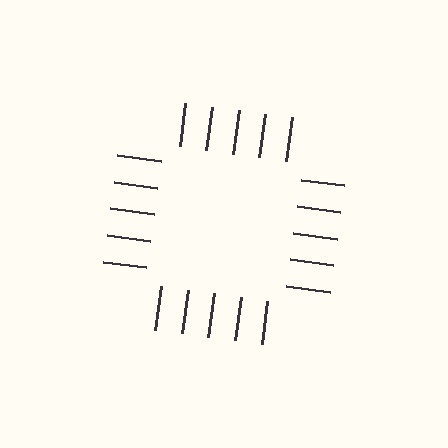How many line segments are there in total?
20 — 5 along each of the 4 edges.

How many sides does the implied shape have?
4 sides — the line-ends trace a square.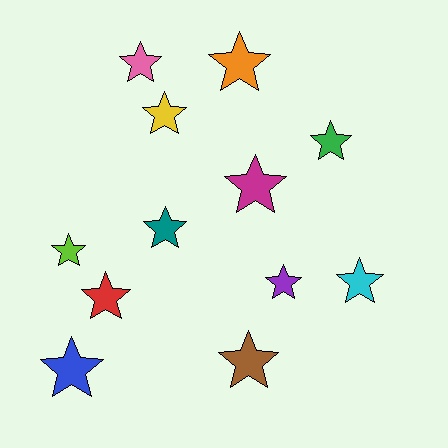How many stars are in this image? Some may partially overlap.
There are 12 stars.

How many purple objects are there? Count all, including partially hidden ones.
There is 1 purple object.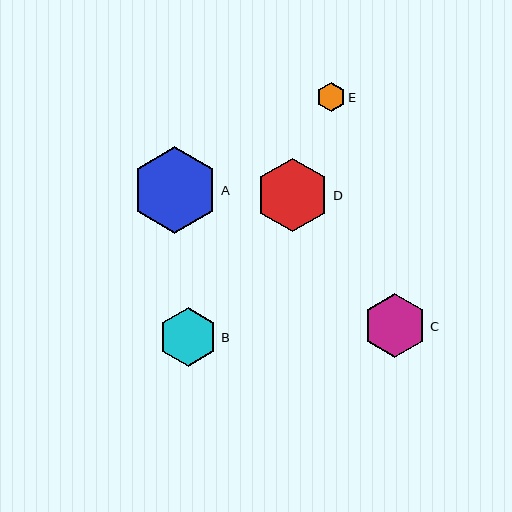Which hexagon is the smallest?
Hexagon E is the smallest with a size of approximately 29 pixels.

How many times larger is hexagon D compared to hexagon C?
Hexagon D is approximately 1.2 times the size of hexagon C.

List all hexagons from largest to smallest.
From largest to smallest: A, D, C, B, E.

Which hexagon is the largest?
Hexagon A is the largest with a size of approximately 87 pixels.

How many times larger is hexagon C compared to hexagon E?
Hexagon C is approximately 2.2 times the size of hexagon E.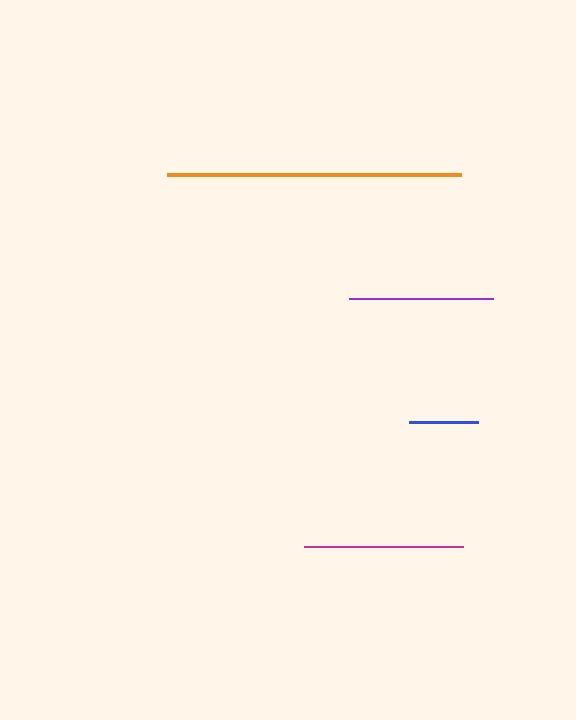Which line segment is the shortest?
The blue line is the shortest at approximately 69 pixels.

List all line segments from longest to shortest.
From longest to shortest: orange, magenta, purple, blue.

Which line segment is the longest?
The orange line is the longest at approximately 294 pixels.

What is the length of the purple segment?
The purple segment is approximately 145 pixels long.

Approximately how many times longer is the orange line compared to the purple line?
The orange line is approximately 2.0 times the length of the purple line.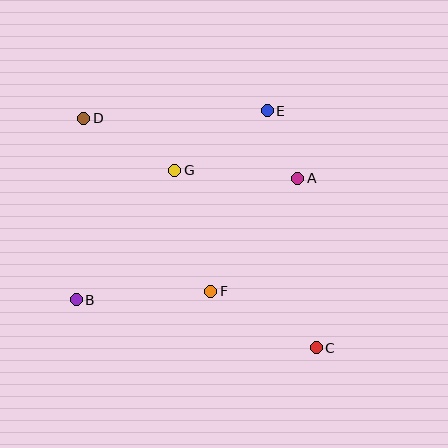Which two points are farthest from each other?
Points C and D are farthest from each other.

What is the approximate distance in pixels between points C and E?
The distance between C and E is approximately 242 pixels.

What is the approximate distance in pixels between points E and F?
The distance between E and F is approximately 189 pixels.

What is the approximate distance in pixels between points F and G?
The distance between F and G is approximately 126 pixels.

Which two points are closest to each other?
Points A and E are closest to each other.